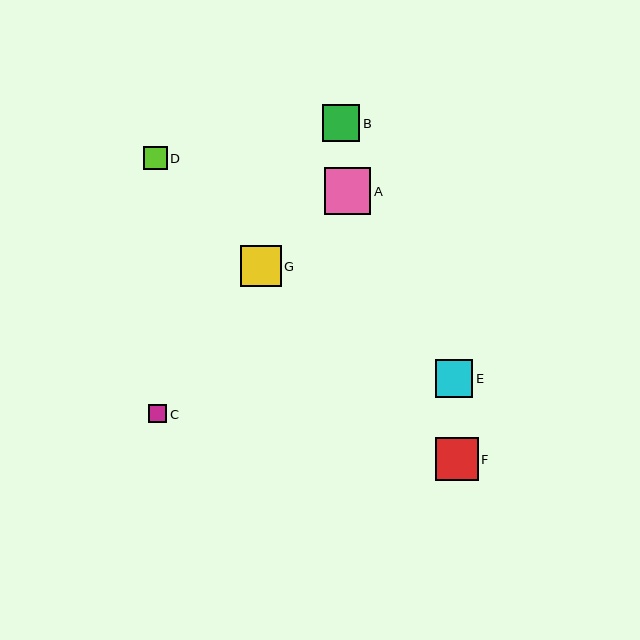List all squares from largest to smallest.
From largest to smallest: A, F, G, E, B, D, C.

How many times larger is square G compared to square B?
Square G is approximately 1.1 times the size of square B.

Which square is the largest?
Square A is the largest with a size of approximately 46 pixels.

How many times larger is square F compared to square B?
Square F is approximately 1.2 times the size of square B.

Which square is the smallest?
Square C is the smallest with a size of approximately 18 pixels.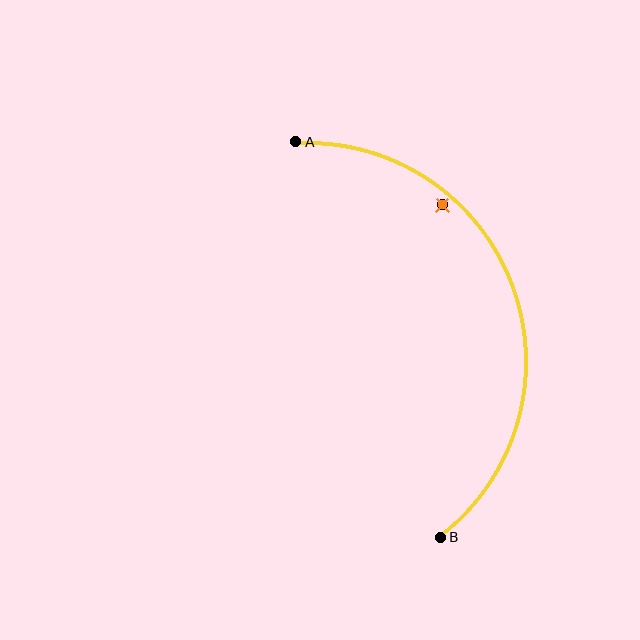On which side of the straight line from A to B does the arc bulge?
The arc bulges to the right of the straight line connecting A and B.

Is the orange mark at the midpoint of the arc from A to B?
No — the orange mark does not lie on the arc at all. It sits slightly inside the curve.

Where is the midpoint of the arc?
The arc midpoint is the point on the curve farthest from the straight line joining A and B. It sits to the right of that line.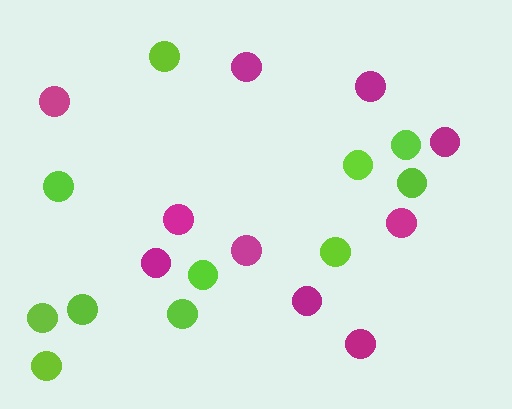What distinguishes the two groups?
There are 2 groups: one group of lime circles (11) and one group of magenta circles (10).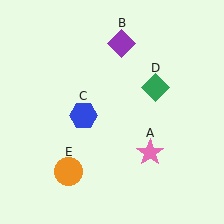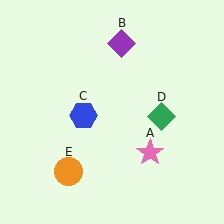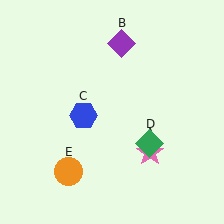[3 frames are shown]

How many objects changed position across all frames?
1 object changed position: green diamond (object D).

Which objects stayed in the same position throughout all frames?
Pink star (object A) and purple diamond (object B) and blue hexagon (object C) and orange circle (object E) remained stationary.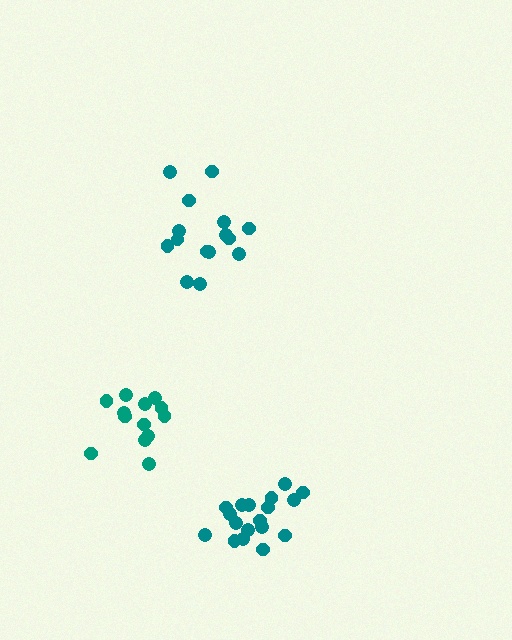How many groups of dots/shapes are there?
There are 3 groups.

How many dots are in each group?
Group 1: 13 dots, Group 2: 15 dots, Group 3: 18 dots (46 total).